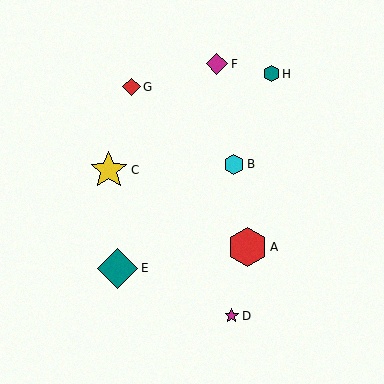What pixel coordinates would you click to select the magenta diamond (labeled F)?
Click at (217, 64) to select the magenta diamond F.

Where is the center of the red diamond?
The center of the red diamond is at (131, 87).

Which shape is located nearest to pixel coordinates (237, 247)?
The red hexagon (labeled A) at (248, 247) is nearest to that location.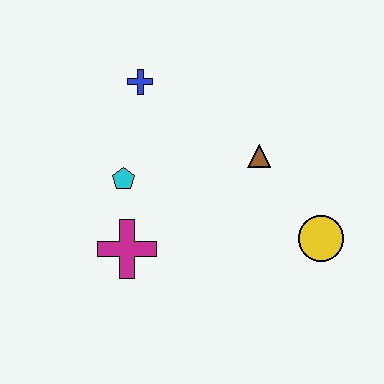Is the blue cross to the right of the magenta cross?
Yes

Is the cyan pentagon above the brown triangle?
No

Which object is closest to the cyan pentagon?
The magenta cross is closest to the cyan pentagon.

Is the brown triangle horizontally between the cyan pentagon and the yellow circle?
Yes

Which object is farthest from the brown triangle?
The magenta cross is farthest from the brown triangle.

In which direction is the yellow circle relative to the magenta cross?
The yellow circle is to the right of the magenta cross.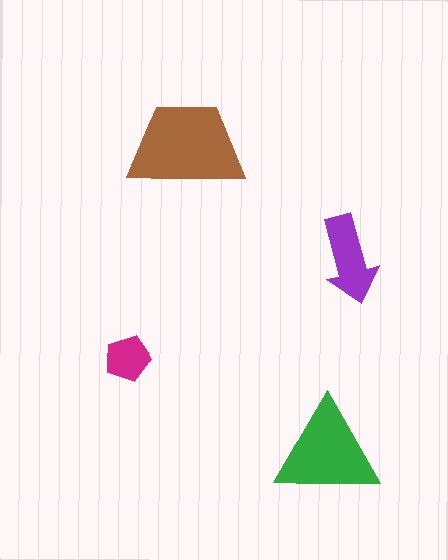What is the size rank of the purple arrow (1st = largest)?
3rd.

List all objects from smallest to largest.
The magenta pentagon, the purple arrow, the green triangle, the brown trapezoid.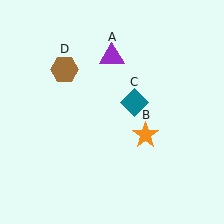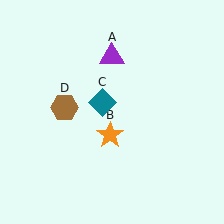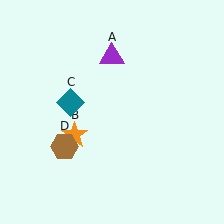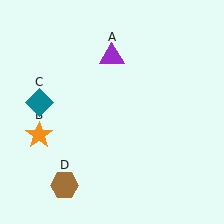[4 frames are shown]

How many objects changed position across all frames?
3 objects changed position: orange star (object B), teal diamond (object C), brown hexagon (object D).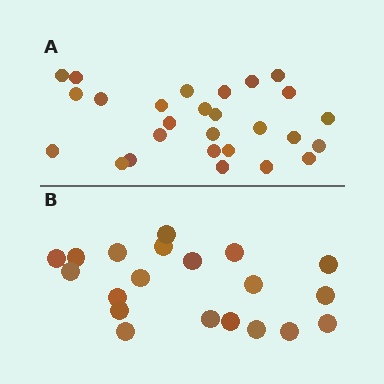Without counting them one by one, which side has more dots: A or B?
Region A (the top region) has more dots.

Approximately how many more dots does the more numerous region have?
Region A has roughly 8 or so more dots than region B.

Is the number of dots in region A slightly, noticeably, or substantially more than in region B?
Region A has noticeably more, but not dramatically so. The ratio is roughly 1.4 to 1.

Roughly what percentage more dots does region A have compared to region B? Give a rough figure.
About 35% more.